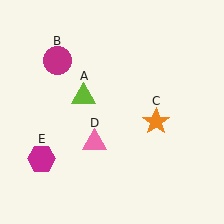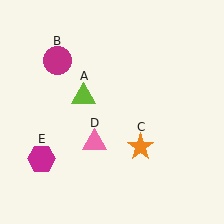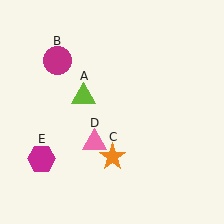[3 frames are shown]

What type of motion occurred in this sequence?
The orange star (object C) rotated clockwise around the center of the scene.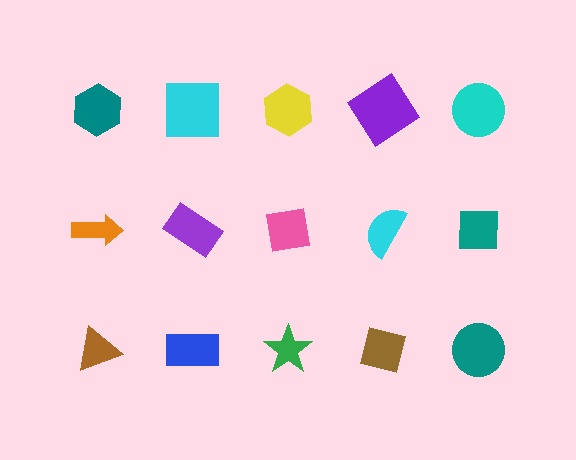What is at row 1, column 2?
A cyan square.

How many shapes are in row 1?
5 shapes.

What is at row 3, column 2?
A blue rectangle.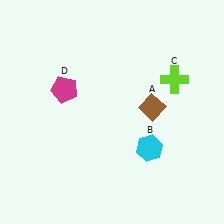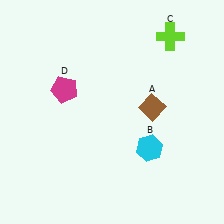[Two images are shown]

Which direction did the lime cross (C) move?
The lime cross (C) moved up.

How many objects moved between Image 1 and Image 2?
1 object moved between the two images.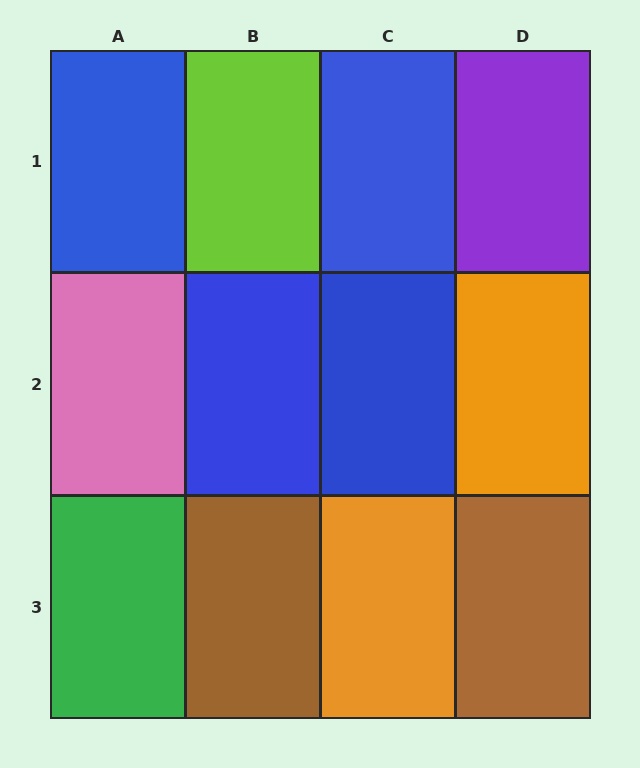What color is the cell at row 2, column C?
Blue.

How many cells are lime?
1 cell is lime.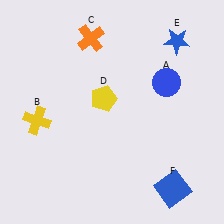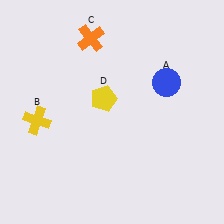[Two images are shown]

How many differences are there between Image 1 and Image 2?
There are 2 differences between the two images.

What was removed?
The blue star (E), the blue square (F) were removed in Image 2.